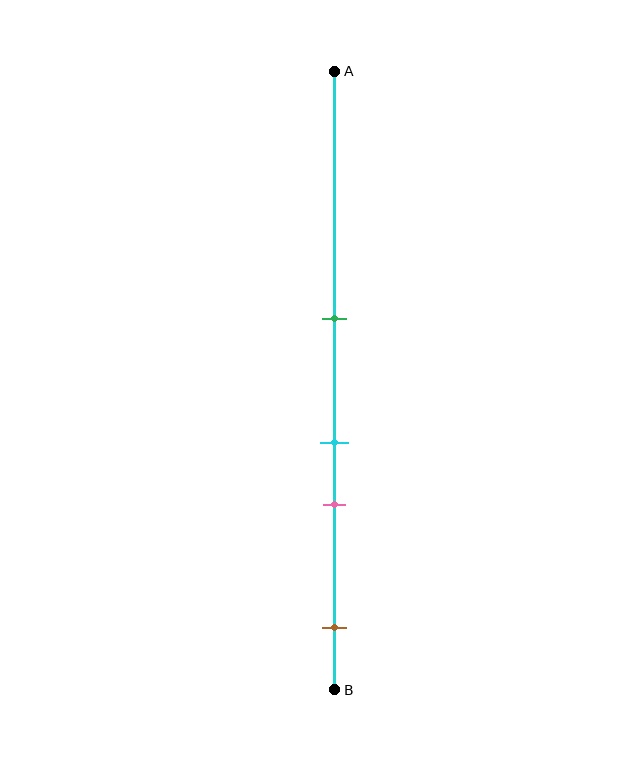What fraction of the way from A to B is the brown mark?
The brown mark is approximately 90% (0.9) of the way from A to B.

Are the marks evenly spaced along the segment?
No, the marks are not evenly spaced.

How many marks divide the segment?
There are 4 marks dividing the segment.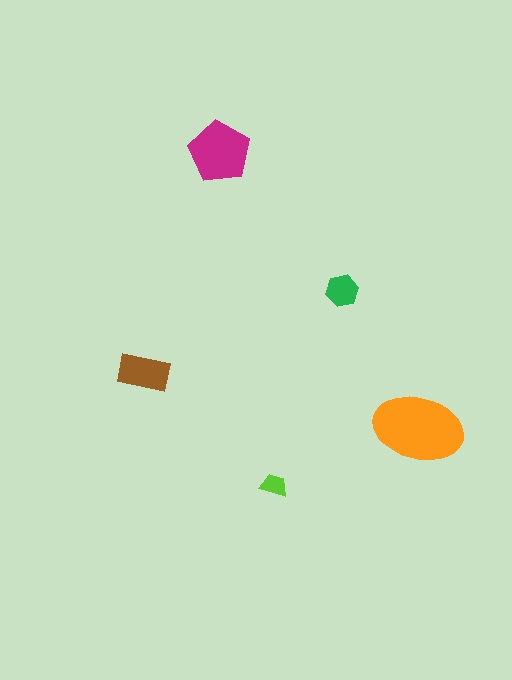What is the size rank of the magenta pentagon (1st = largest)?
2nd.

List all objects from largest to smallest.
The orange ellipse, the magenta pentagon, the brown rectangle, the green hexagon, the lime trapezoid.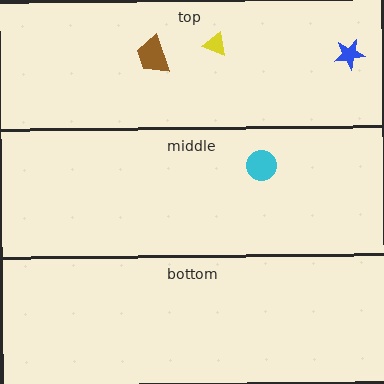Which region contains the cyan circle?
The middle region.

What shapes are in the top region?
The blue star, the yellow triangle, the brown trapezoid.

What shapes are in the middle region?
The cyan circle.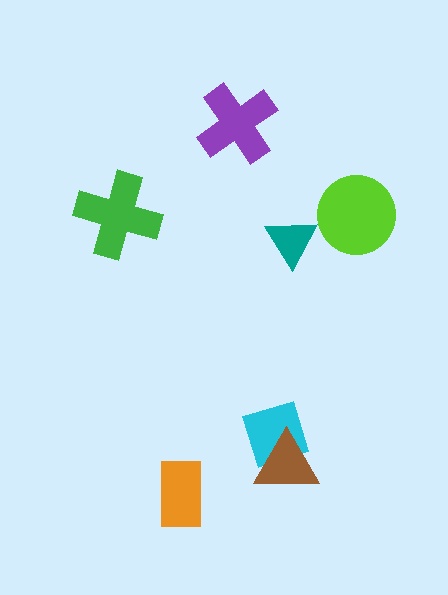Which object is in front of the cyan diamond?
The brown triangle is in front of the cyan diamond.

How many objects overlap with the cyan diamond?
1 object overlaps with the cyan diamond.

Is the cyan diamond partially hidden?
Yes, it is partially covered by another shape.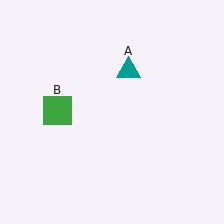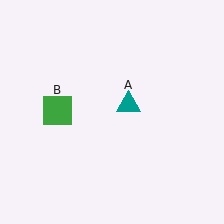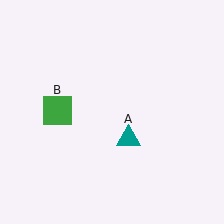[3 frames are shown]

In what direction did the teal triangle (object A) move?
The teal triangle (object A) moved down.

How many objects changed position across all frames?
1 object changed position: teal triangle (object A).